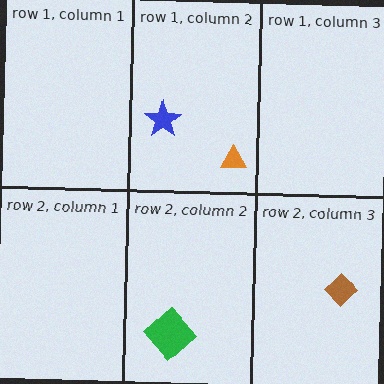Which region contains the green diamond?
The row 2, column 2 region.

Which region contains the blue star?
The row 1, column 2 region.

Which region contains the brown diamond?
The row 2, column 3 region.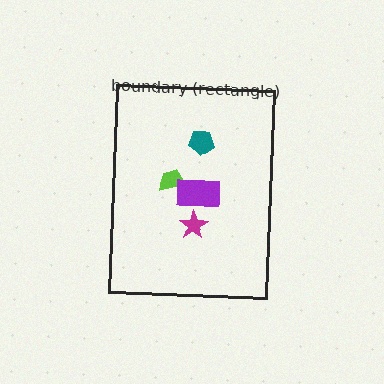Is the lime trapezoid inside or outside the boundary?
Inside.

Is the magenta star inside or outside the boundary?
Inside.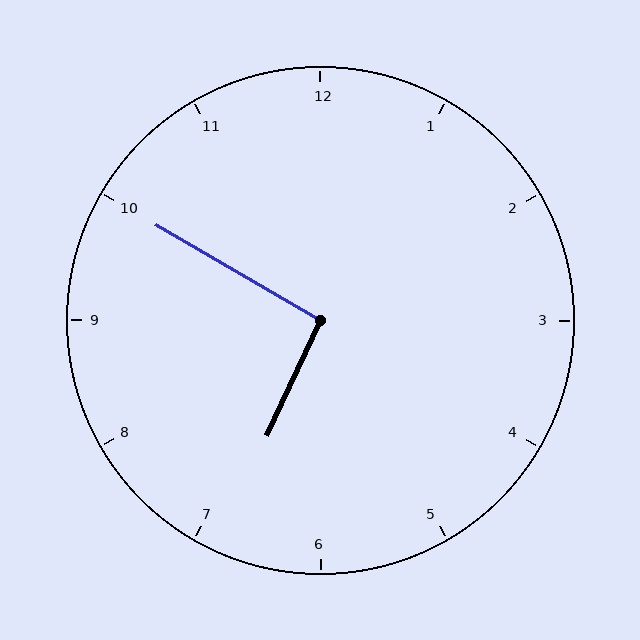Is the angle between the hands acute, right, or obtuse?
It is right.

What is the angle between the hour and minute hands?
Approximately 95 degrees.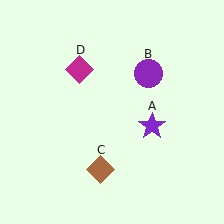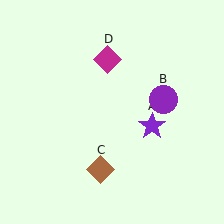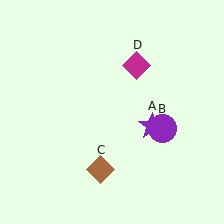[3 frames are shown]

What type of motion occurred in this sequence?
The purple circle (object B), magenta diamond (object D) rotated clockwise around the center of the scene.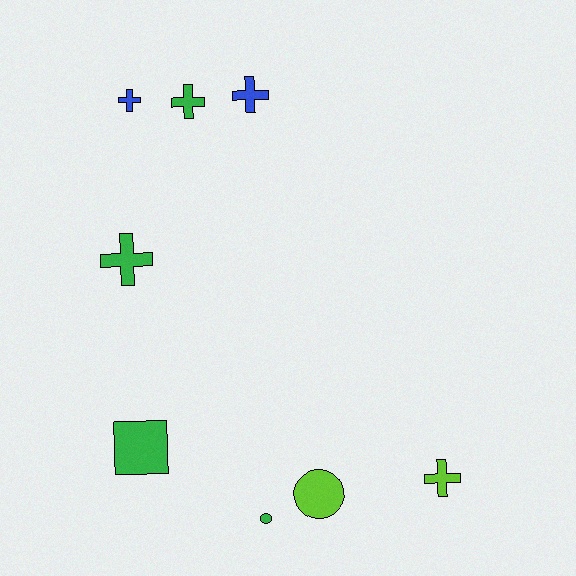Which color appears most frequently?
Green, with 4 objects.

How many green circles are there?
There is 1 green circle.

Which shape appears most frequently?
Cross, with 5 objects.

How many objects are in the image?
There are 8 objects.